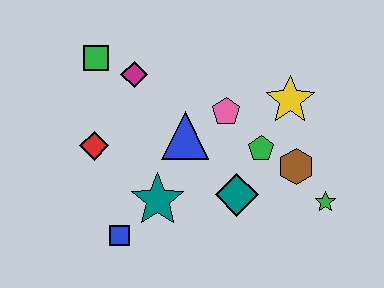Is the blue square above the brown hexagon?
No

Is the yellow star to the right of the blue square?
Yes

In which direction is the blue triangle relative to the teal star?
The blue triangle is above the teal star.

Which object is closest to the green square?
The magenta diamond is closest to the green square.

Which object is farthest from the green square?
The green star is farthest from the green square.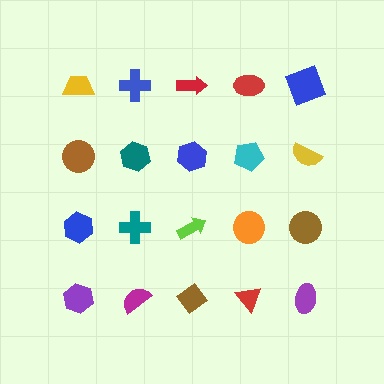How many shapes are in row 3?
5 shapes.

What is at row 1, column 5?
A blue square.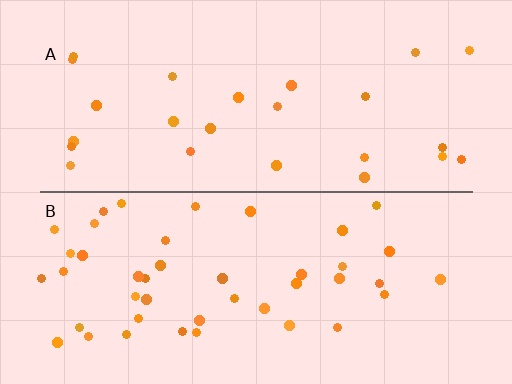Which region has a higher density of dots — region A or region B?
B (the bottom).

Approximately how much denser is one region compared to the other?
Approximately 1.8× — region B over region A.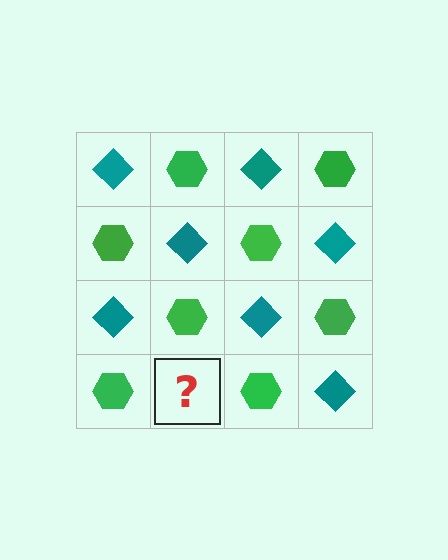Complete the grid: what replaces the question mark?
The question mark should be replaced with a teal diamond.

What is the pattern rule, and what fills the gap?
The rule is that it alternates teal diamond and green hexagon in a checkerboard pattern. The gap should be filled with a teal diamond.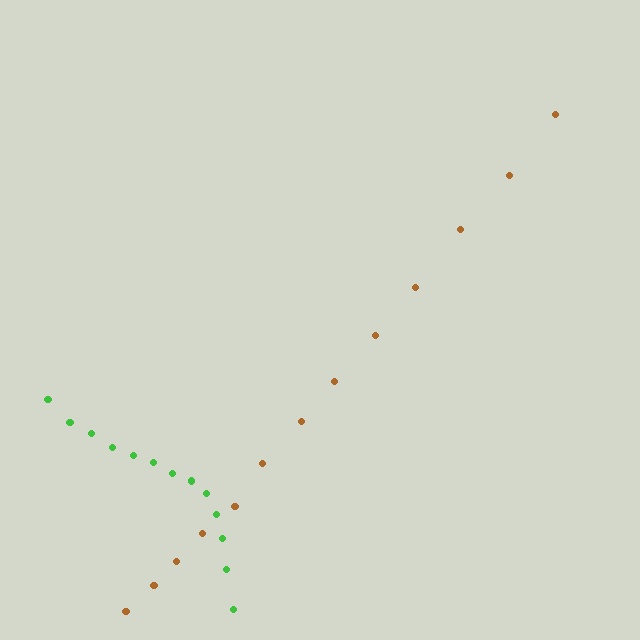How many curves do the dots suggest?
There are 2 distinct paths.